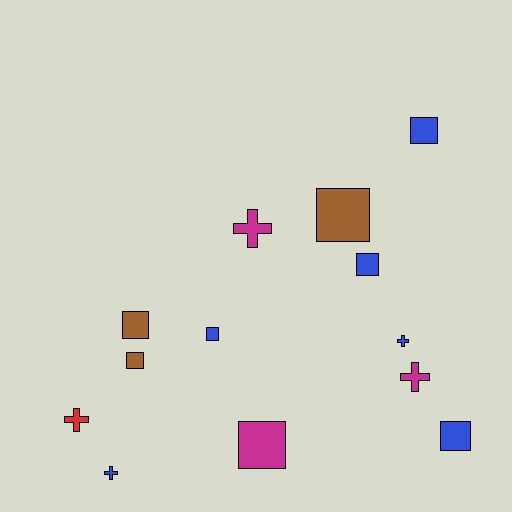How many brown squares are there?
There are 3 brown squares.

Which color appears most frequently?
Blue, with 6 objects.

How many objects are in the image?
There are 13 objects.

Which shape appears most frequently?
Square, with 8 objects.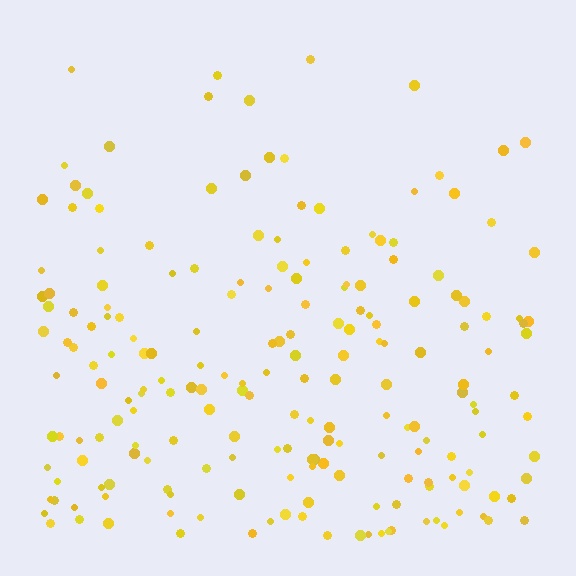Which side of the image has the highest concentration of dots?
The bottom.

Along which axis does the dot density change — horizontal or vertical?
Vertical.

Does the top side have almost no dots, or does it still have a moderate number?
Still a moderate number, just noticeably fewer than the bottom.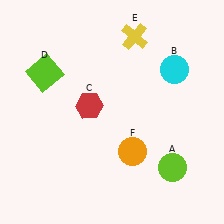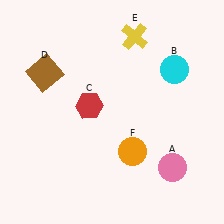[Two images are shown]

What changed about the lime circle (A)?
In Image 1, A is lime. In Image 2, it changed to pink.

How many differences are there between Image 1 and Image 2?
There are 2 differences between the two images.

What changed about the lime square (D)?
In Image 1, D is lime. In Image 2, it changed to brown.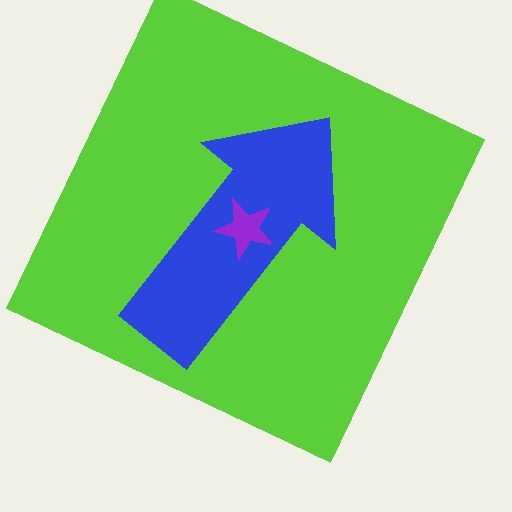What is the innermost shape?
The purple star.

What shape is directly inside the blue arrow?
The purple star.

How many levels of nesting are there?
3.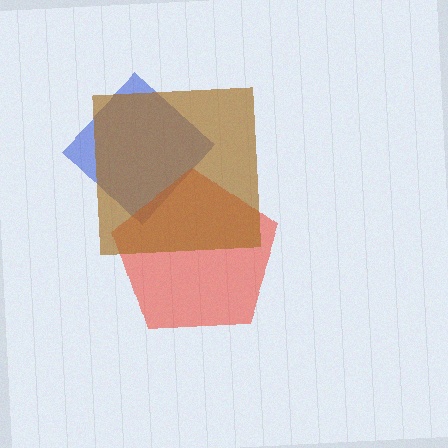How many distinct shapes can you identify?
There are 3 distinct shapes: a blue diamond, a red pentagon, a brown square.